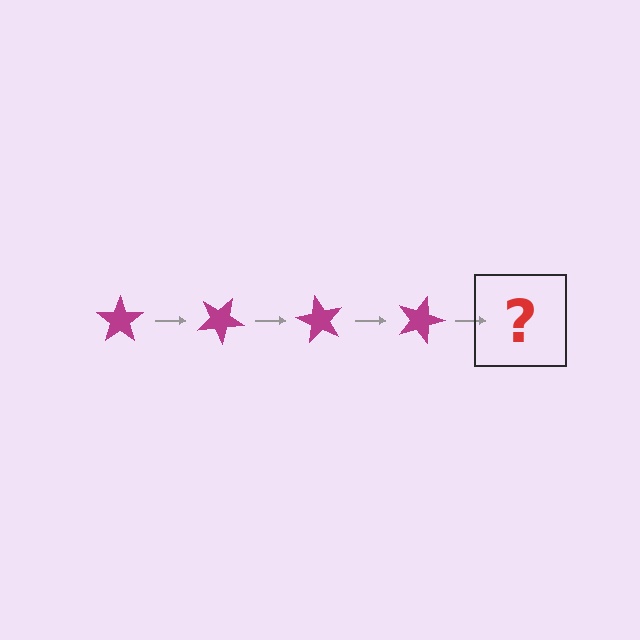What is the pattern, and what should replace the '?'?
The pattern is that the star rotates 30 degrees each step. The '?' should be a magenta star rotated 120 degrees.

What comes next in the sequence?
The next element should be a magenta star rotated 120 degrees.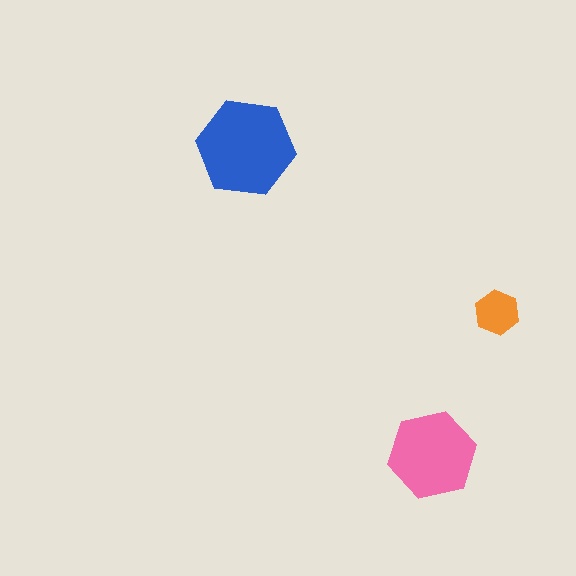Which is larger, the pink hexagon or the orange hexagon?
The pink one.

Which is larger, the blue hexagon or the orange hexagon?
The blue one.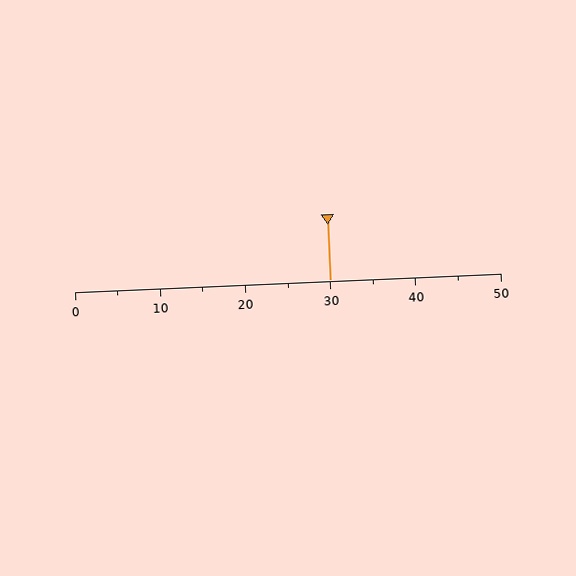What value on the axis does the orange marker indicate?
The marker indicates approximately 30.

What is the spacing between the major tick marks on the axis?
The major ticks are spaced 10 apart.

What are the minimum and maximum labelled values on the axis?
The axis runs from 0 to 50.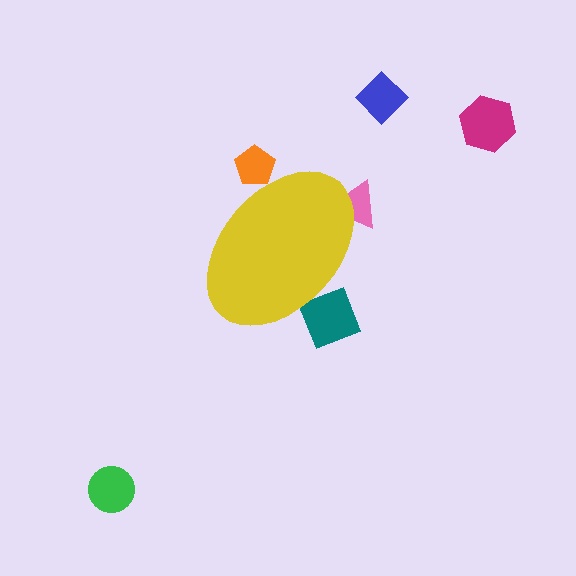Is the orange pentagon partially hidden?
Yes, the orange pentagon is partially hidden behind the yellow ellipse.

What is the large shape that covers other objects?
A yellow ellipse.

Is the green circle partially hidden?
No, the green circle is fully visible.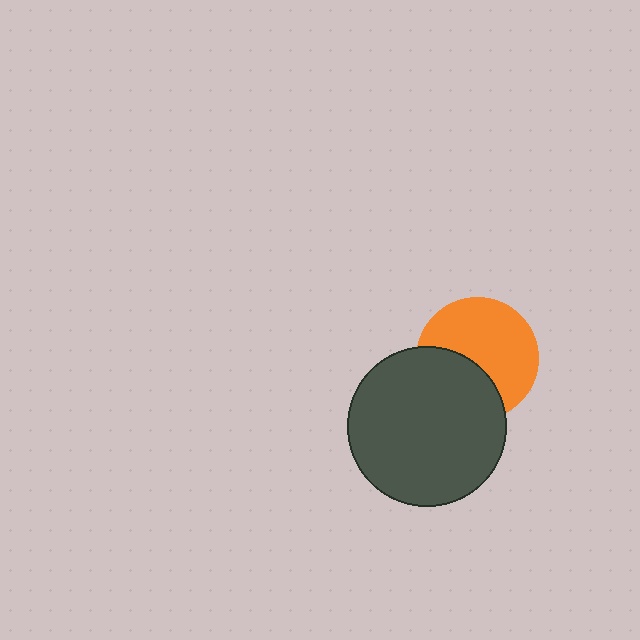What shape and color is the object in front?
The object in front is a dark gray circle.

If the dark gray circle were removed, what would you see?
You would see the complete orange circle.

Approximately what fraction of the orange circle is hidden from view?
Roughly 38% of the orange circle is hidden behind the dark gray circle.